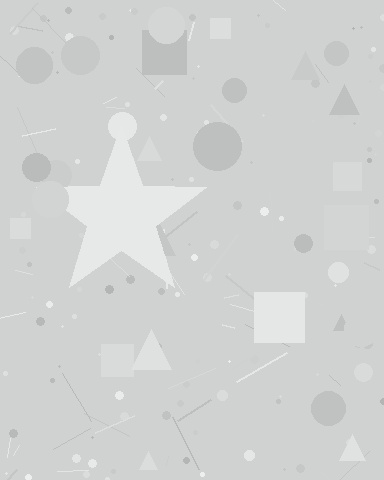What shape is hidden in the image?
A star is hidden in the image.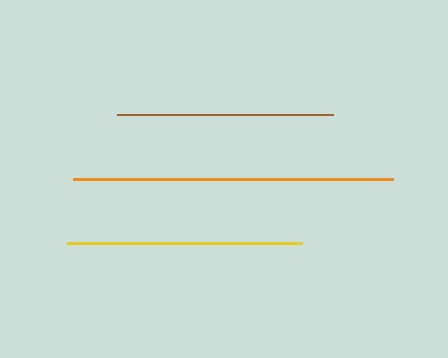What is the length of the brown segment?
The brown segment is approximately 217 pixels long.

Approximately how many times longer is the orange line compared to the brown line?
The orange line is approximately 1.5 times the length of the brown line.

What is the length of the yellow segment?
The yellow segment is approximately 235 pixels long.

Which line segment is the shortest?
The brown line is the shortest at approximately 217 pixels.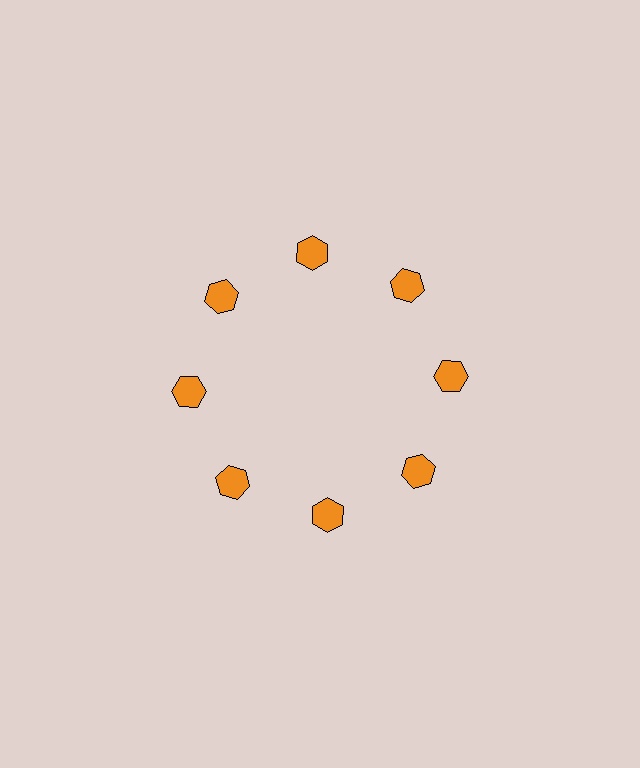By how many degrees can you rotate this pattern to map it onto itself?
The pattern maps onto itself every 45 degrees of rotation.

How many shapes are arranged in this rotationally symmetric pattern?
There are 8 shapes, arranged in 8 groups of 1.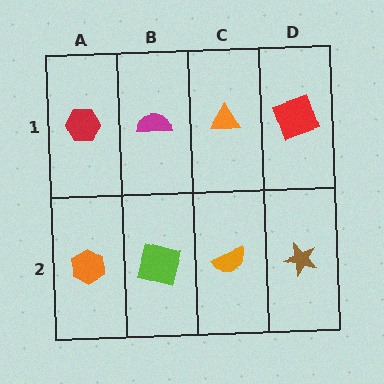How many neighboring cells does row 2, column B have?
3.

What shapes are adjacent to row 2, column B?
A magenta semicircle (row 1, column B), an orange hexagon (row 2, column A), an orange semicircle (row 2, column C).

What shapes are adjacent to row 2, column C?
An orange triangle (row 1, column C), a lime square (row 2, column B), a brown star (row 2, column D).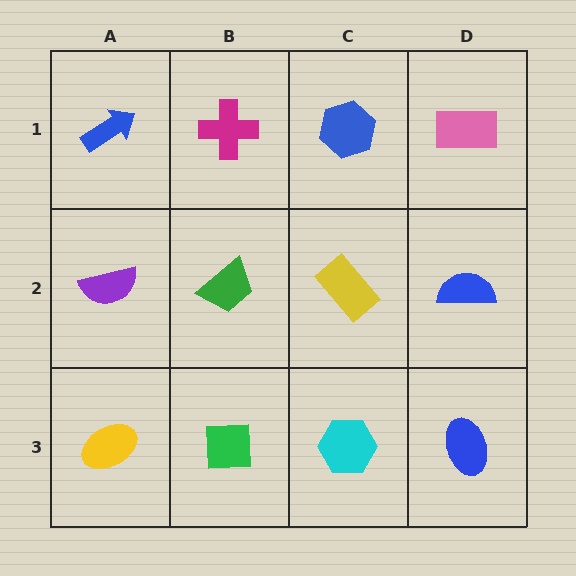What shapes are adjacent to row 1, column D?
A blue semicircle (row 2, column D), a blue hexagon (row 1, column C).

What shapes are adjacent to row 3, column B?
A green trapezoid (row 2, column B), a yellow ellipse (row 3, column A), a cyan hexagon (row 3, column C).